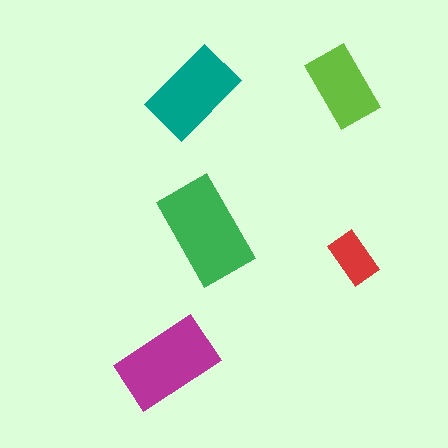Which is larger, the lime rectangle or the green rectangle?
The green one.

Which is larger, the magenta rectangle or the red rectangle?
The magenta one.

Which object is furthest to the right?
The red rectangle is rightmost.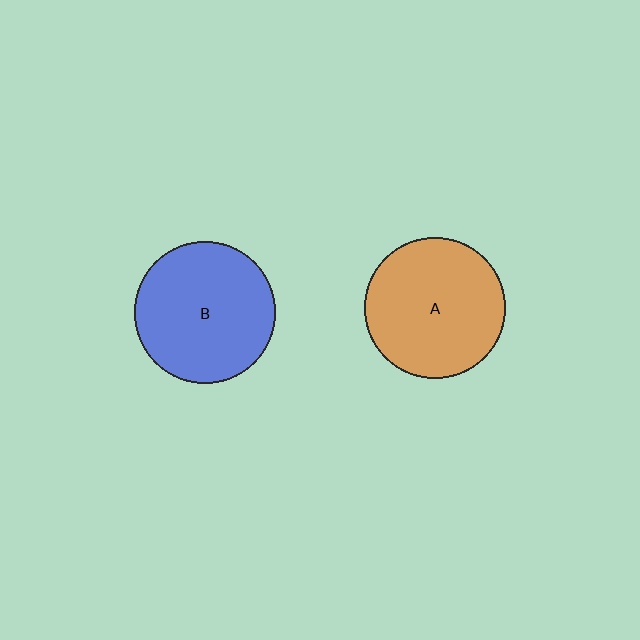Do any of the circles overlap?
No, none of the circles overlap.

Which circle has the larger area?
Circle B (blue).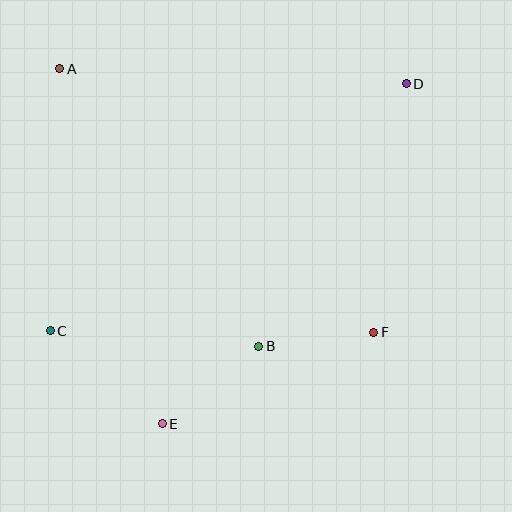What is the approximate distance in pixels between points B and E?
The distance between B and E is approximately 124 pixels.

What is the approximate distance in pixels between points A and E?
The distance between A and E is approximately 369 pixels.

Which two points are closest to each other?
Points B and F are closest to each other.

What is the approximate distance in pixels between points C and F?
The distance between C and F is approximately 323 pixels.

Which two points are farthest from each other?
Points C and D are farthest from each other.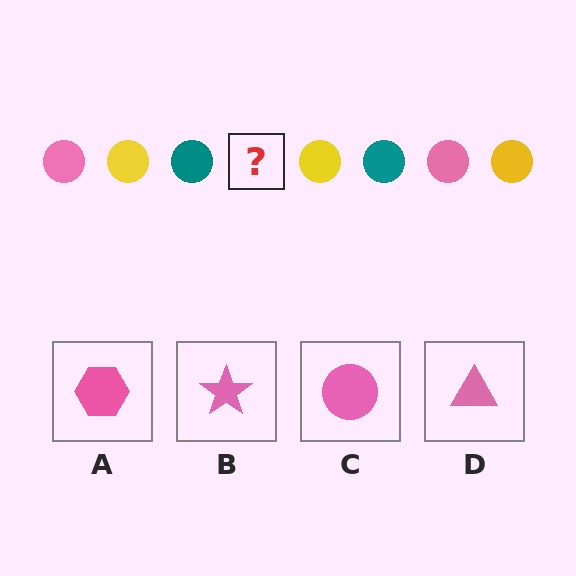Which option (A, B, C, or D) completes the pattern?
C.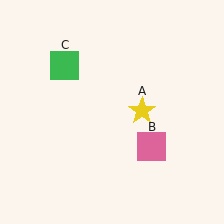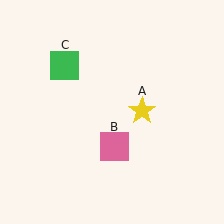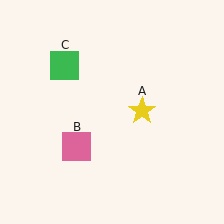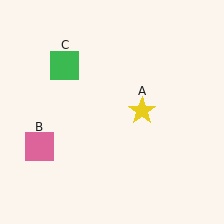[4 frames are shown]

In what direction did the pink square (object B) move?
The pink square (object B) moved left.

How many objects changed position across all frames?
1 object changed position: pink square (object B).